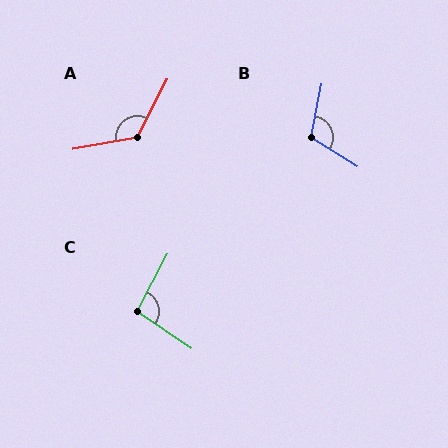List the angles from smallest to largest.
C (97°), B (111°), A (126°).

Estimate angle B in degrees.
Approximately 111 degrees.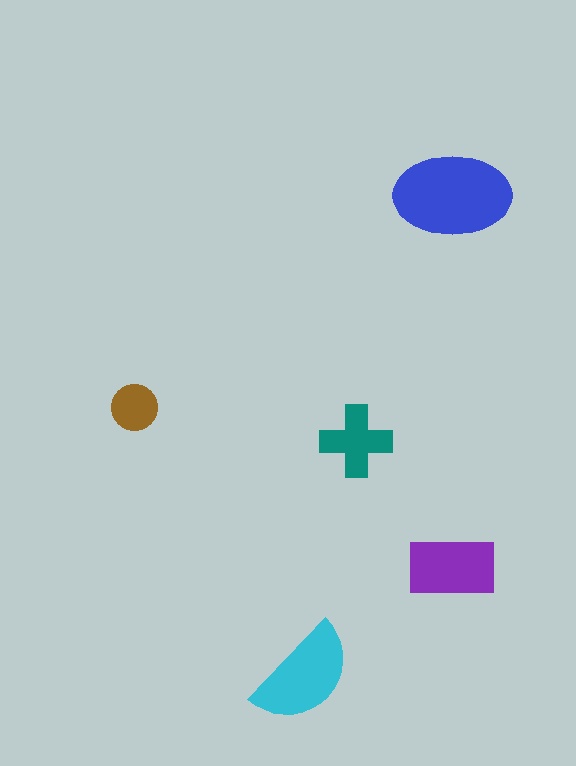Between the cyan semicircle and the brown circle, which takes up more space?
The cyan semicircle.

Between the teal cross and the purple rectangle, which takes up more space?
The purple rectangle.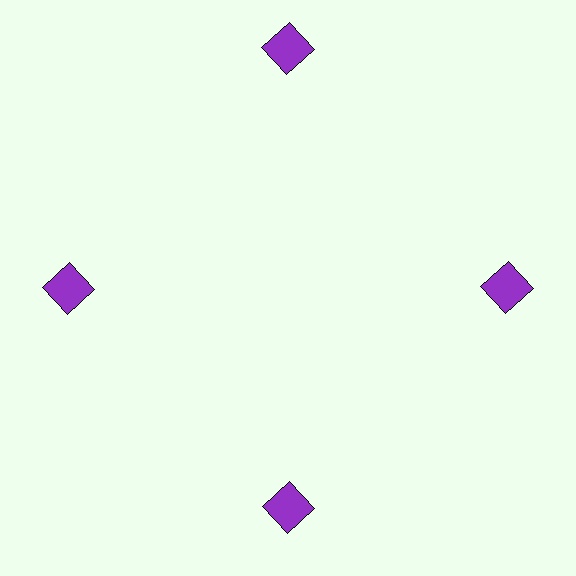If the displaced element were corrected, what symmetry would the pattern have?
It would have 4-fold rotational symmetry — the pattern would map onto itself every 90 degrees.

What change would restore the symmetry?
The symmetry would be restored by moving it inward, back onto the ring so that all 4 squares sit at equal angles and equal distance from the center.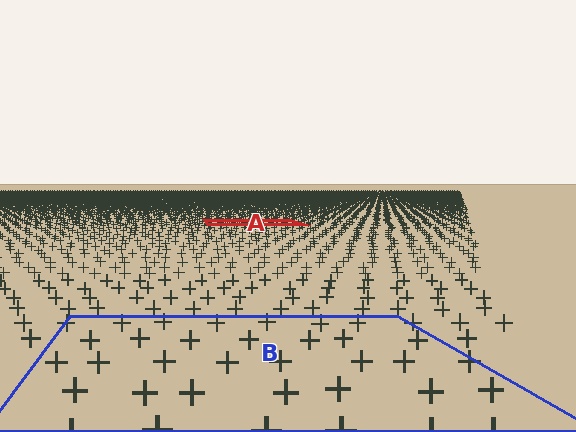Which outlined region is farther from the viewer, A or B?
Region A is farther from the viewer — the texture elements inside it appear smaller and more densely packed.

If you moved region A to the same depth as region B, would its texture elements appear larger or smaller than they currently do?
They would appear larger. At a closer depth, the same texture elements are projected at a bigger on-screen size.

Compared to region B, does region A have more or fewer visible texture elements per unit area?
Region A has more texture elements per unit area — they are packed more densely because it is farther away.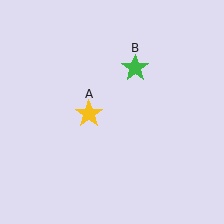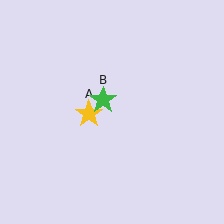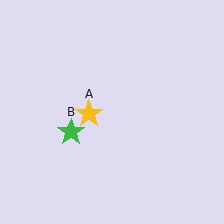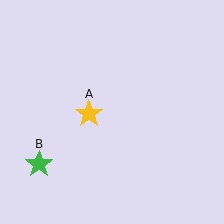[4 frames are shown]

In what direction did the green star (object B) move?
The green star (object B) moved down and to the left.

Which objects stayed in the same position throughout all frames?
Yellow star (object A) remained stationary.